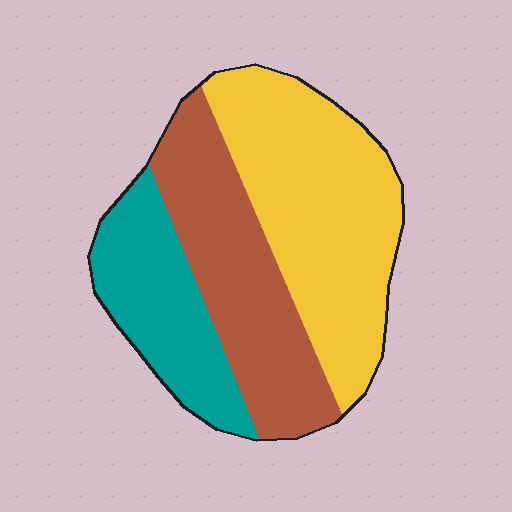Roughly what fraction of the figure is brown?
Brown takes up about one third (1/3) of the figure.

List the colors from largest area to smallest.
From largest to smallest: yellow, brown, teal.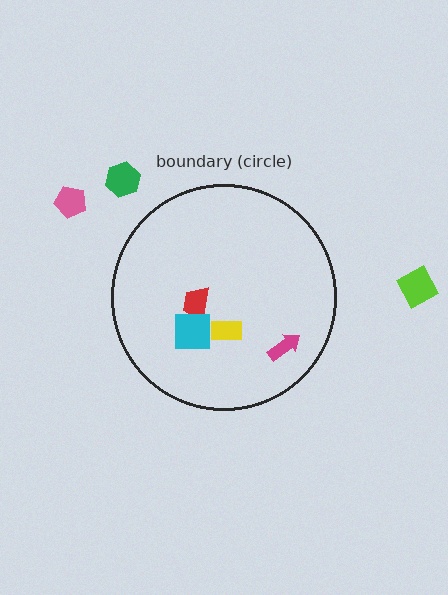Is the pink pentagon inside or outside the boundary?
Outside.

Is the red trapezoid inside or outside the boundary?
Inside.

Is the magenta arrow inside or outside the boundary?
Inside.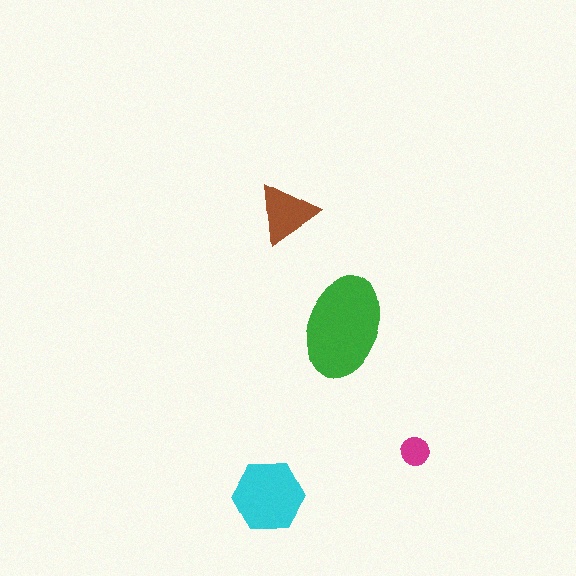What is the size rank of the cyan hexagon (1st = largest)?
2nd.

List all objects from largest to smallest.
The green ellipse, the cyan hexagon, the brown triangle, the magenta circle.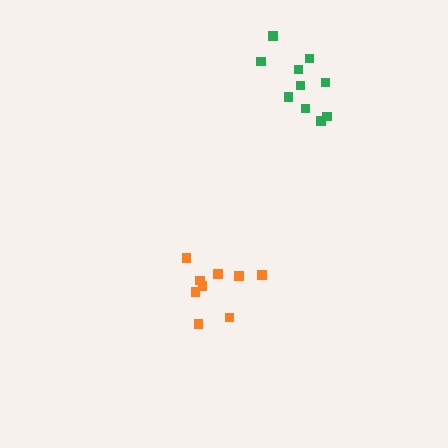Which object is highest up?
The green cluster is topmost.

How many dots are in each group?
Group 1: 9 dots, Group 2: 10 dots (19 total).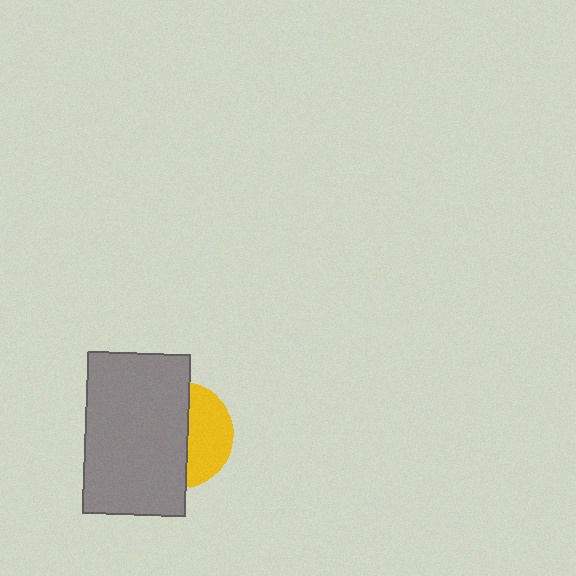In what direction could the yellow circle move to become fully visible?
The yellow circle could move right. That would shift it out from behind the gray rectangle entirely.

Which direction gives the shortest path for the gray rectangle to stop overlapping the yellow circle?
Moving left gives the shortest separation.